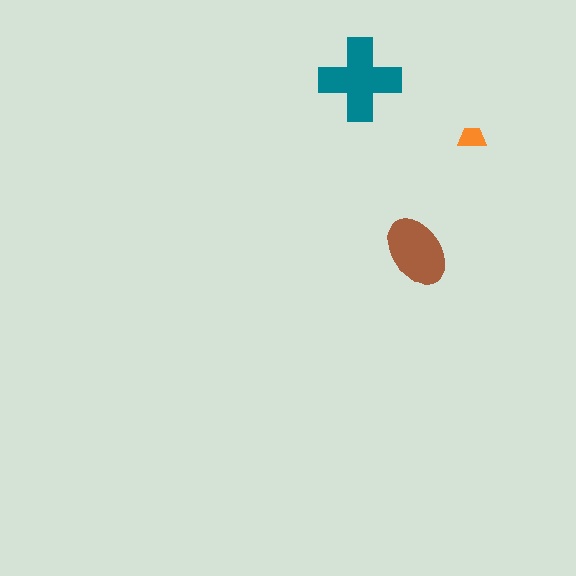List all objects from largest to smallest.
The teal cross, the brown ellipse, the orange trapezoid.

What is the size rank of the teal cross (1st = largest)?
1st.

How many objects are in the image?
There are 3 objects in the image.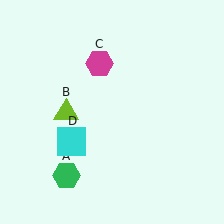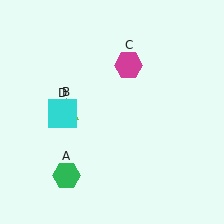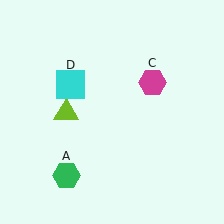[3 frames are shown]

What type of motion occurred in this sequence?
The magenta hexagon (object C), cyan square (object D) rotated clockwise around the center of the scene.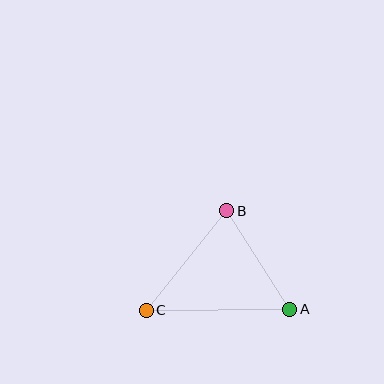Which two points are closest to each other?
Points A and B are closest to each other.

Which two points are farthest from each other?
Points A and C are farthest from each other.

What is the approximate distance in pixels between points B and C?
The distance between B and C is approximately 128 pixels.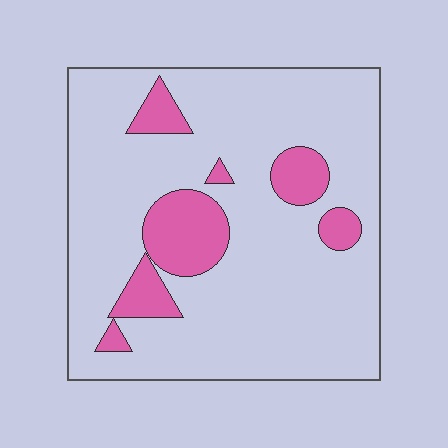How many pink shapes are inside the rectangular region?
7.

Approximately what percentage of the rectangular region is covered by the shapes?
Approximately 15%.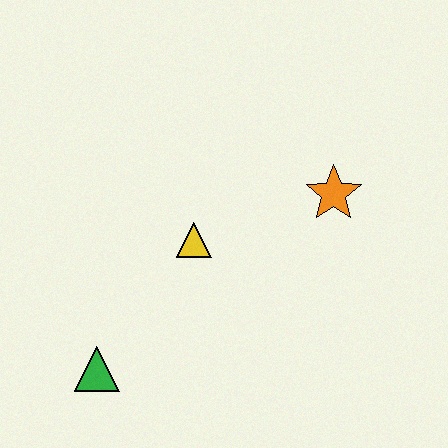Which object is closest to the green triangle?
The yellow triangle is closest to the green triangle.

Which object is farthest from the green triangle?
The orange star is farthest from the green triangle.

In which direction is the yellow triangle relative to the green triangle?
The yellow triangle is above the green triangle.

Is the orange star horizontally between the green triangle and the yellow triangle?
No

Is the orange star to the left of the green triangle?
No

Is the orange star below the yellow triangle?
No